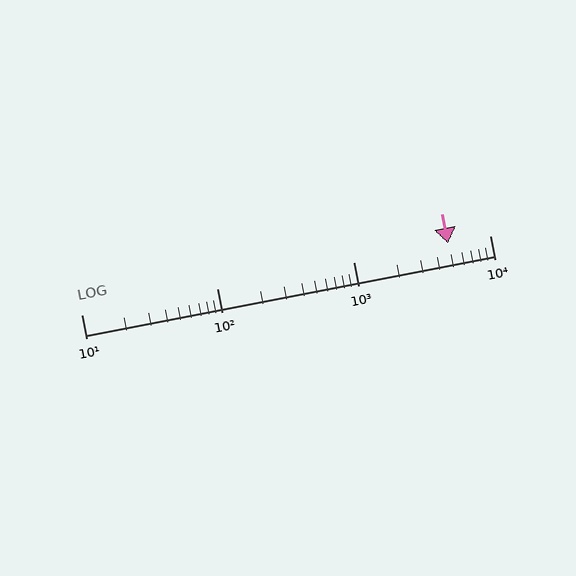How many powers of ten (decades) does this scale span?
The scale spans 3 decades, from 10 to 10000.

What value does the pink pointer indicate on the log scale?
The pointer indicates approximately 4900.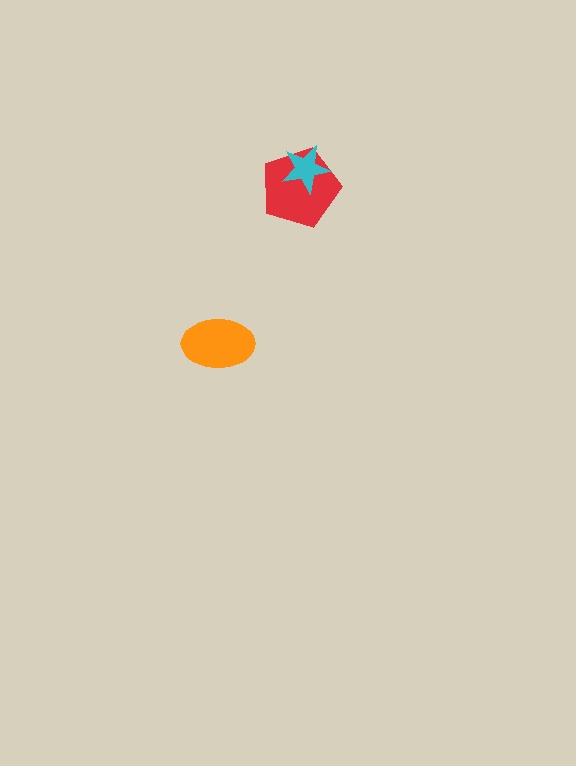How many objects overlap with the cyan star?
1 object overlaps with the cyan star.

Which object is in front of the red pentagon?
The cyan star is in front of the red pentagon.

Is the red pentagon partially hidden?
Yes, it is partially covered by another shape.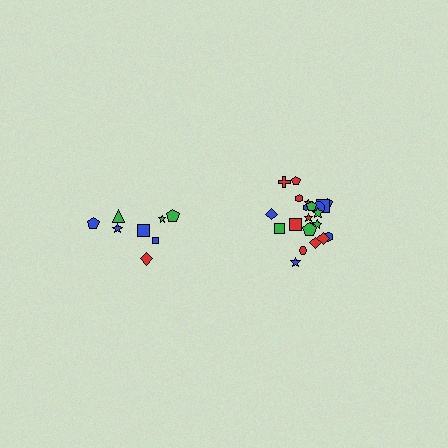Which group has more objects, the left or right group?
The right group.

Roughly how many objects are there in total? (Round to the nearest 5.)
Roughly 30 objects in total.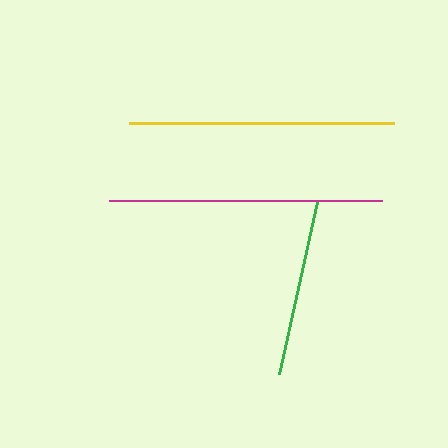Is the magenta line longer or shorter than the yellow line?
The magenta line is longer than the yellow line.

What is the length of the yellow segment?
The yellow segment is approximately 265 pixels long.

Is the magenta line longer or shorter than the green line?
The magenta line is longer than the green line.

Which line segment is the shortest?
The green line is the shortest at approximately 176 pixels.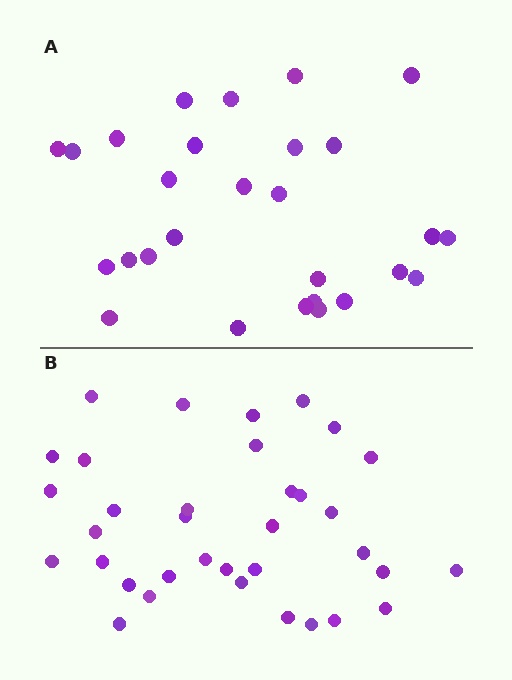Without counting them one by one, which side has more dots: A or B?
Region B (the bottom region) has more dots.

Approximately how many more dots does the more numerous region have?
Region B has roughly 8 or so more dots than region A.